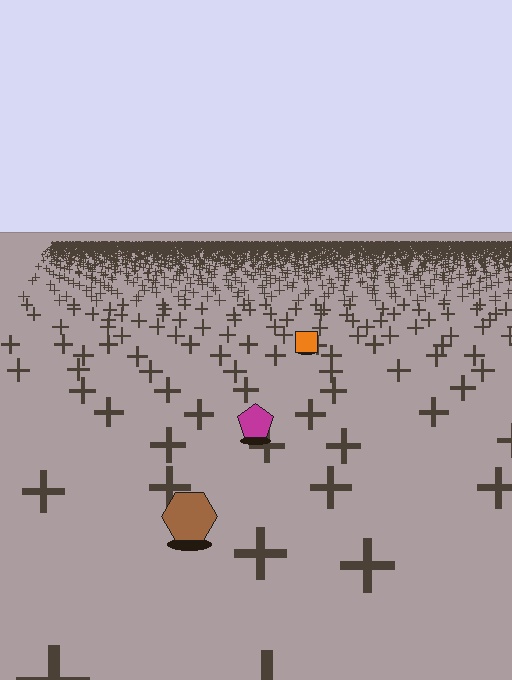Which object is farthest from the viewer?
The orange square is farthest from the viewer. It appears smaller and the ground texture around it is denser.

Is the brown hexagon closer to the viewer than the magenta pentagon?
Yes. The brown hexagon is closer — you can tell from the texture gradient: the ground texture is coarser near it.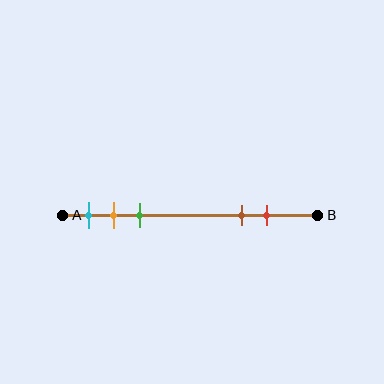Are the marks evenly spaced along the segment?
No, the marks are not evenly spaced.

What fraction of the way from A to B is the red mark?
The red mark is approximately 80% (0.8) of the way from A to B.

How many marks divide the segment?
There are 5 marks dividing the segment.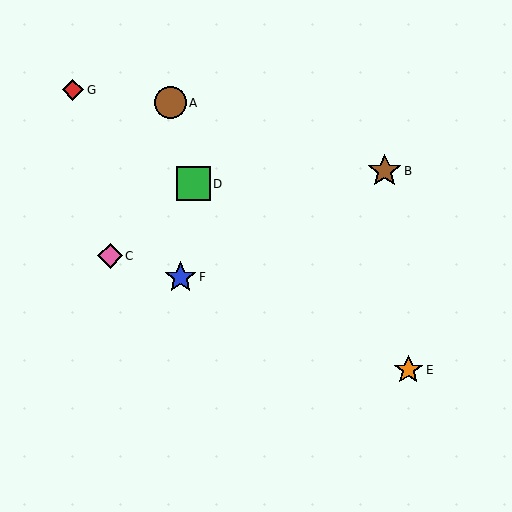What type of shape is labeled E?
Shape E is an orange star.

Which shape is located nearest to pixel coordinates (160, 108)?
The brown circle (labeled A) at (170, 103) is nearest to that location.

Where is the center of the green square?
The center of the green square is at (193, 184).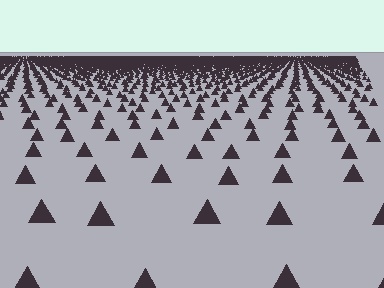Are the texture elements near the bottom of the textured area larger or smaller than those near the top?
Larger. Near the bottom, elements are closer to the viewer and appear at a bigger on-screen size.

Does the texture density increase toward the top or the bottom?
Density increases toward the top.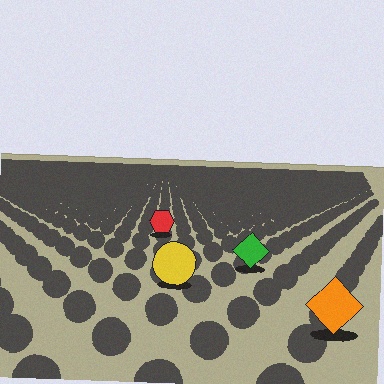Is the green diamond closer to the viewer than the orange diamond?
No. The orange diamond is closer — you can tell from the texture gradient: the ground texture is coarser near it.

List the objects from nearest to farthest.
From nearest to farthest: the orange diamond, the yellow circle, the green diamond, the red hexagon.